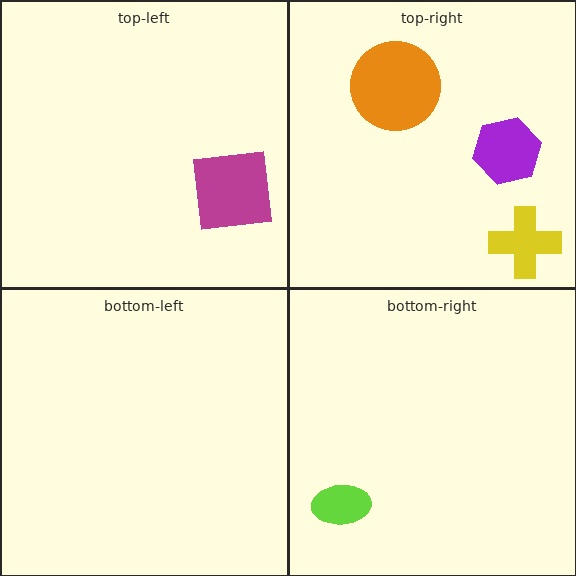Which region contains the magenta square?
The top-left region.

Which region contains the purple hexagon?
The top-right region.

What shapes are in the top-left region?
The magenta square.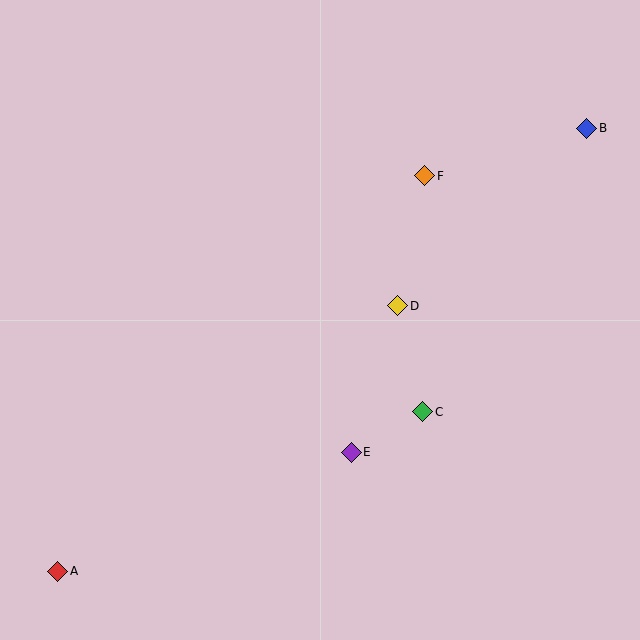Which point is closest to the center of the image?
Point D at (398, 306) is closest to the center.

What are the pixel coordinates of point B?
Point B is at (587, 128).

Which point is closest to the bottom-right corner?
Point C is closest to the bottom-right corner.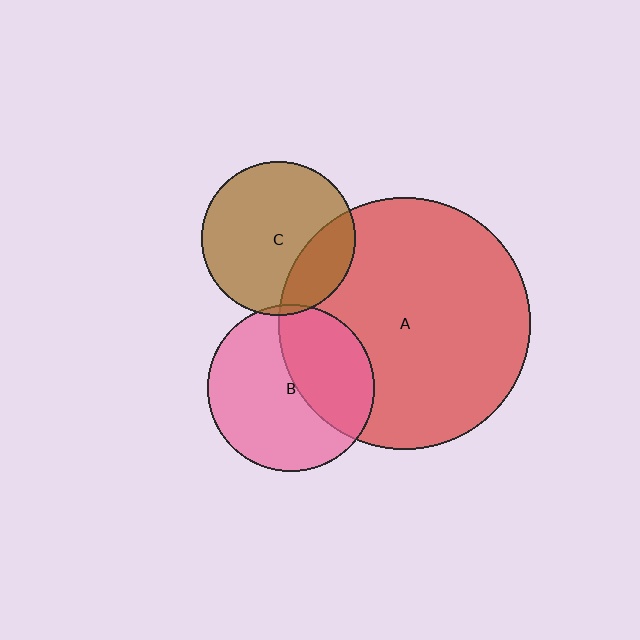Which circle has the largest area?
Circle A (red).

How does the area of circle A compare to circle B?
Approximately 2.3 times.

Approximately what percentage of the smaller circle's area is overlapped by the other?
Approximately 25%.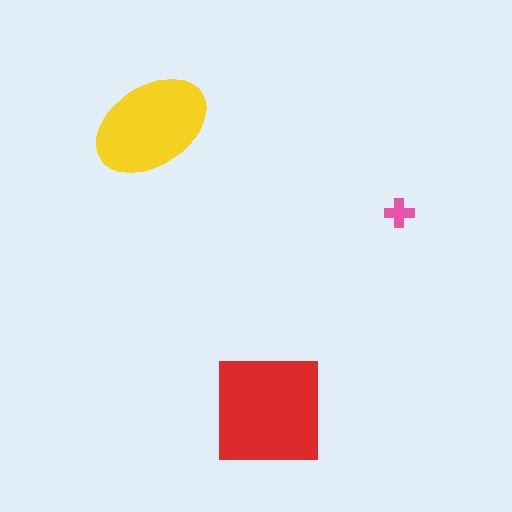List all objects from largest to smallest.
The red square, the yellow ellipse, the pink cross.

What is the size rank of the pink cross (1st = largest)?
3rd.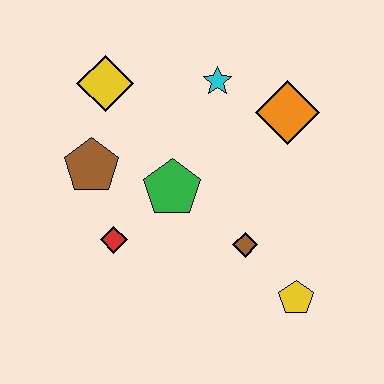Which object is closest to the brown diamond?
The yellow pentagon is closest to the brown diamond.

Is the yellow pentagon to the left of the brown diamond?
No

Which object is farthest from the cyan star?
The yellow pentagon is farthest from the cyan star.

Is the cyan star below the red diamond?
No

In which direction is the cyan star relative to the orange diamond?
The cyan star is to the left of the orange diamond.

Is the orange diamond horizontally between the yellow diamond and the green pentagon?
No